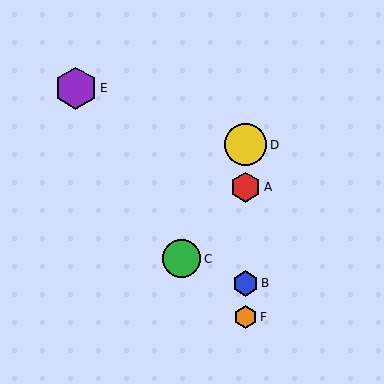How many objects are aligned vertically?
4 objects (A, B, D, F) are aligned vertically.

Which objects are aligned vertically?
Objects A, B, D, F are aligned vertically.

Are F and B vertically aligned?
Yes, both are at x≈246.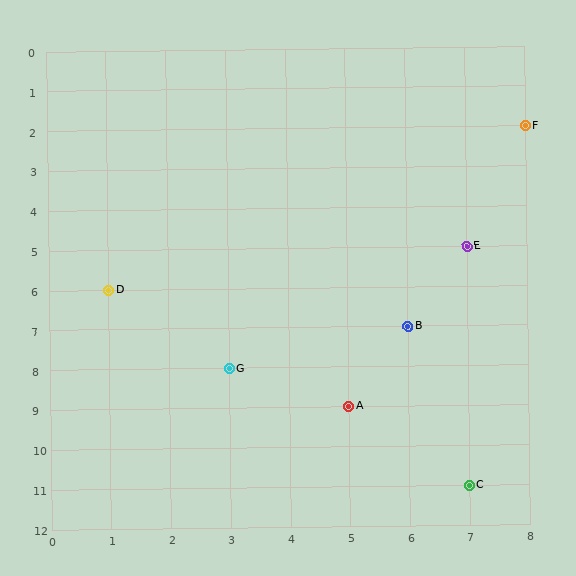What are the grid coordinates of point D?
Point D is at grid coordinates (1, 6).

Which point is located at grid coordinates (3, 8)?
Point G is at (3, 8).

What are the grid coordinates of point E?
Point E is at grid coordinates (7, 5).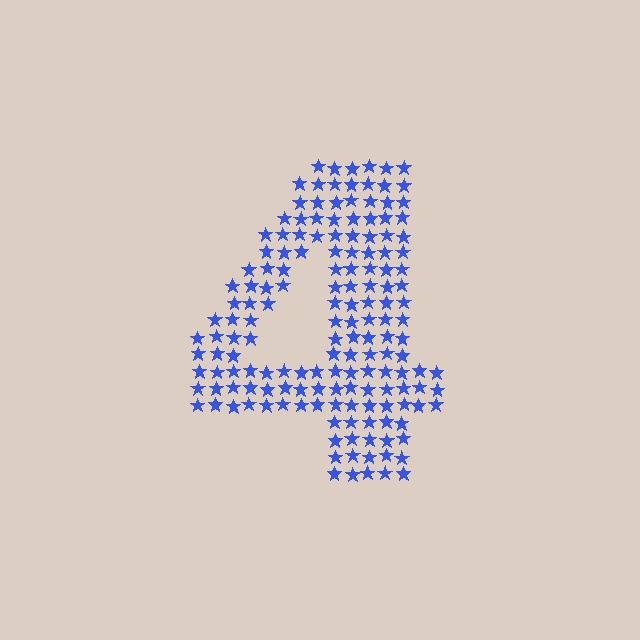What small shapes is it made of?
It is made of small stars.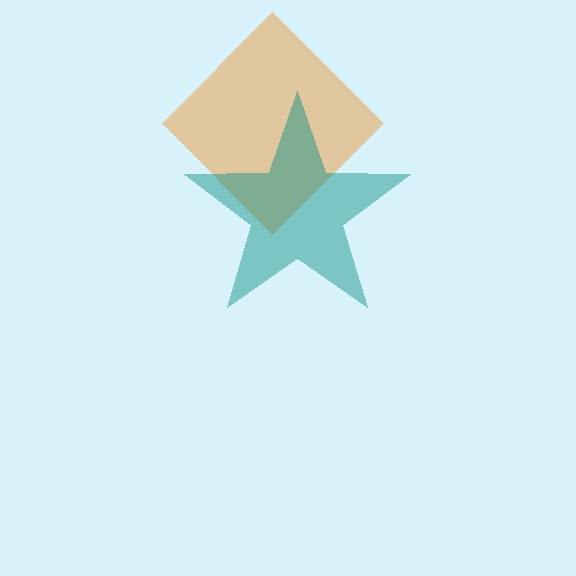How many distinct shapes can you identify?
There are 2 distinct shapes: an orange diamond, a teal star.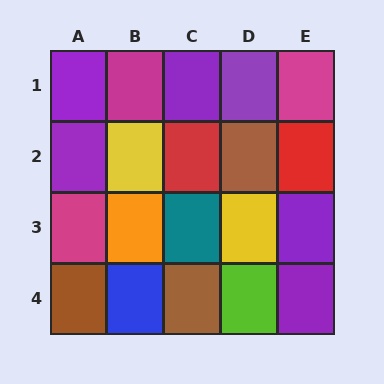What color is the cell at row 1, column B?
Magenta.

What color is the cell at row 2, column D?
Brown.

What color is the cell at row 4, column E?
Purple.